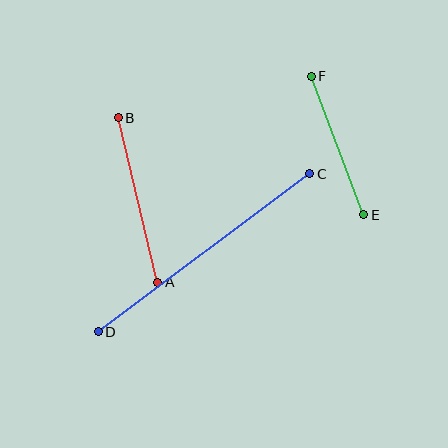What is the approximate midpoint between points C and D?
The midpoint is at approximately (204, 253) pixels.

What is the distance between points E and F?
The distance is approximately 148 pixels.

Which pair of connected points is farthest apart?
Points C and D are farthest apart.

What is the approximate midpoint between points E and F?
The midpoint is at approximately (337, 146) pixels.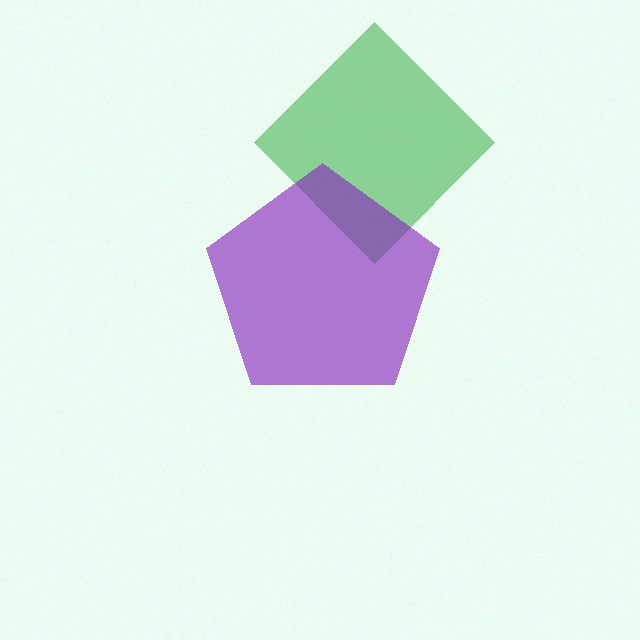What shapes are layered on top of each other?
The layered shapes are: a green diamond, a purple pentagon.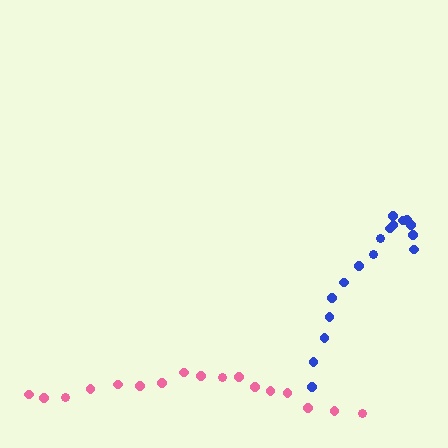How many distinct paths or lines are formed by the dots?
There are 2 distinct paths.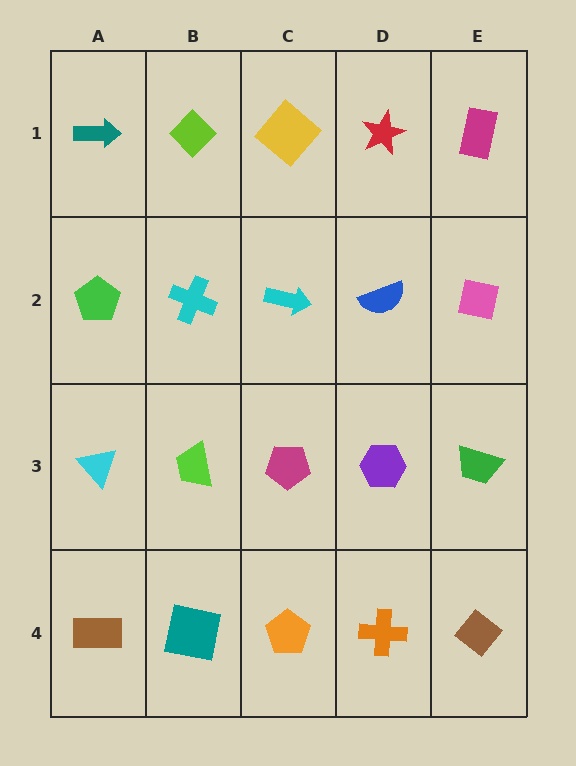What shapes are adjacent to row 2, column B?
A lime diamond (row 1, column B), a lime trapezoid (row 3, column B), a green pentagon (row 2, column A), a cyan arrow (row 2, column C).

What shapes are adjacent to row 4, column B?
A lime trapezoid (row 3, column B), a brown rectangle (row 4, column A), an orange pentagon (row 4, column C).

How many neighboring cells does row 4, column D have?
3.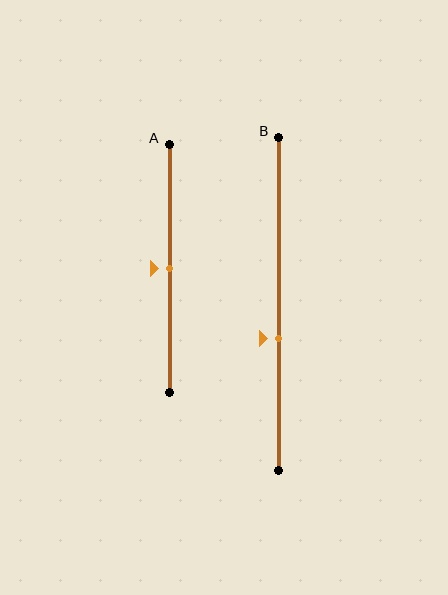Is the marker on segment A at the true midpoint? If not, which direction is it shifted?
Yes, the marker on segment A is at the true midpoint.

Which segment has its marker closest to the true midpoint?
Segment A has its marker closest to the true midpoint.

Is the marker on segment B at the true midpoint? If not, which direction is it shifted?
No, the marker on segment B is shifted downward by about 10% of the segment length.